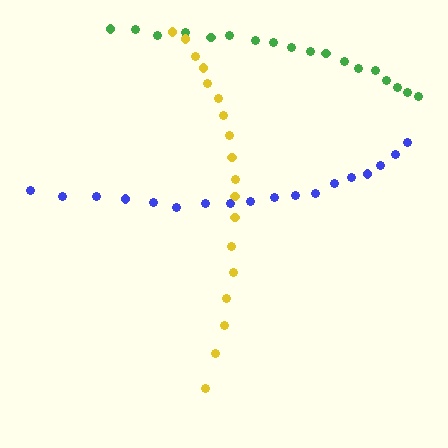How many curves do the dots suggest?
There are 3 distinct paths.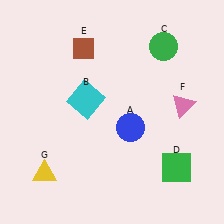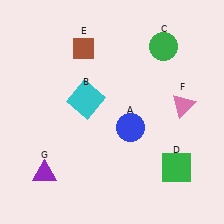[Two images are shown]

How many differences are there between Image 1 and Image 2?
There is 1 difference between the two images.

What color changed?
The triangle (G) changed from yellow in Image 1 to purple in Image 2.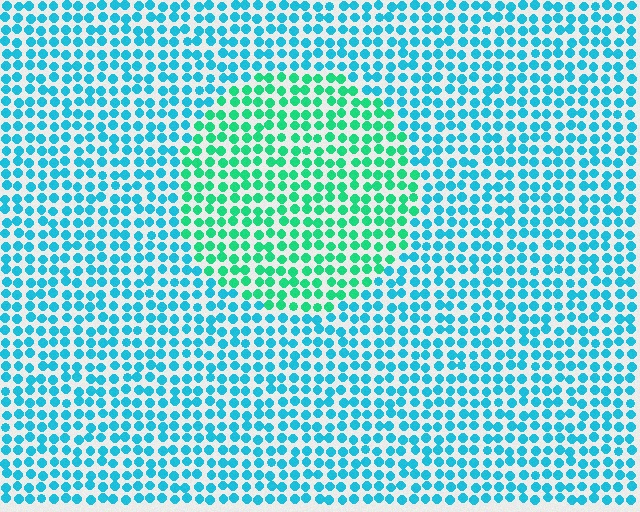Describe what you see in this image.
The image is filled with small cyan elements in a uniform arrangement. A circle-shaped region is visible where the elements are tinted to a slightly different hue, forming a subtle color boundary.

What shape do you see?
I see a circle.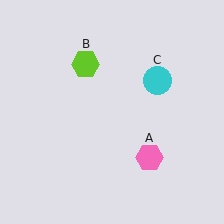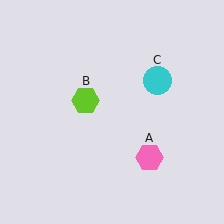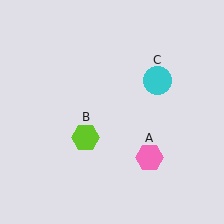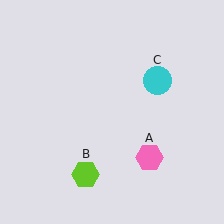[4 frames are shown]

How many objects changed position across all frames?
1 object changed position: lime hexagon (object B).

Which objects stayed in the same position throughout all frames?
Pink hexagon (object A) and cyan circle (object C) remained stationary.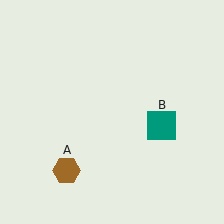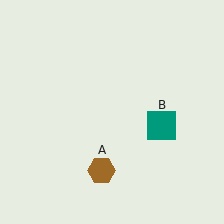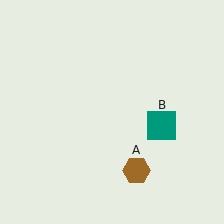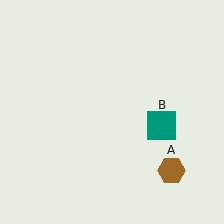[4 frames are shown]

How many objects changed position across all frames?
1 object changed position: brown hexagon (object A).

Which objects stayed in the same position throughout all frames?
Teal square (object B) remained stationary.